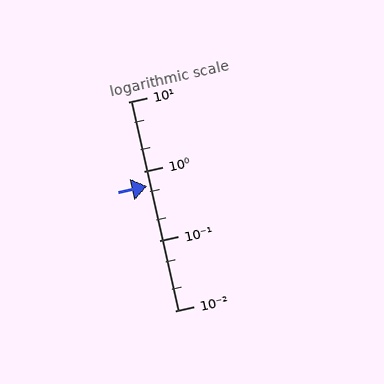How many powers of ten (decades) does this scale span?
The scale spans 3 decades, from 0.01 to 10.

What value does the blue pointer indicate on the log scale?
The pointer indicates approximately 0.62.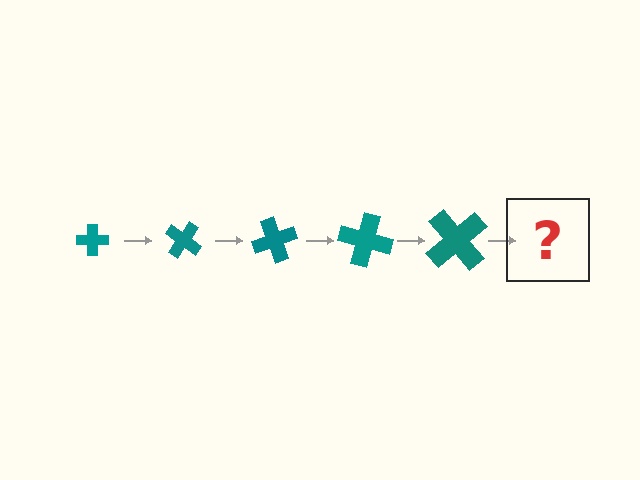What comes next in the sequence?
The next element should be a cross, larger than the previous one and rotated 175 degrees from the start.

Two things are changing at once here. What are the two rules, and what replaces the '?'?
The two rules are that the cross grows larger each step and it rotates 35 degrees each step. The '?' should be a cross, larger than the previous one and rotated 175 degrees from the start.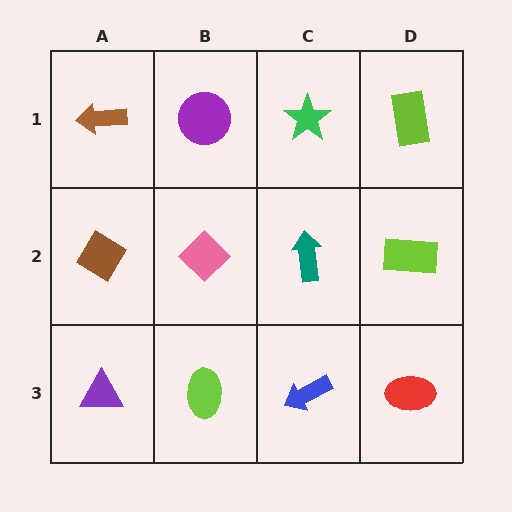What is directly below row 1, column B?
A pink diamond.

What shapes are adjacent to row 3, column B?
A pink diamond (row 2, column B), a purple triangle (row 3, column A), a blue arrow (row 3, column C).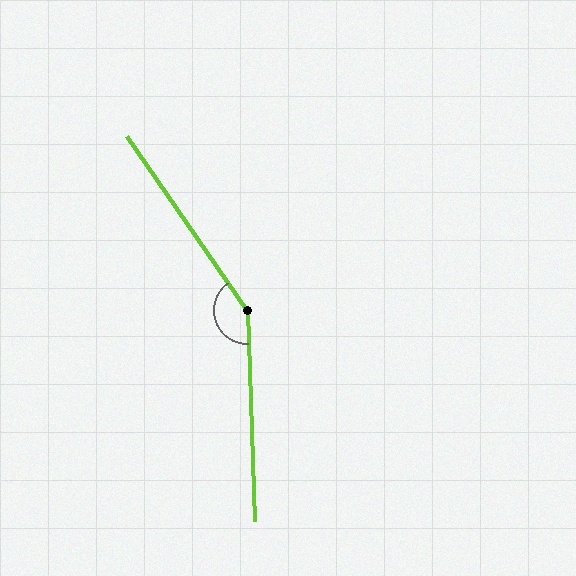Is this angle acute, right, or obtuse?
It is obtuse.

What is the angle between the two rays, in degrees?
Approximately 147 degrees.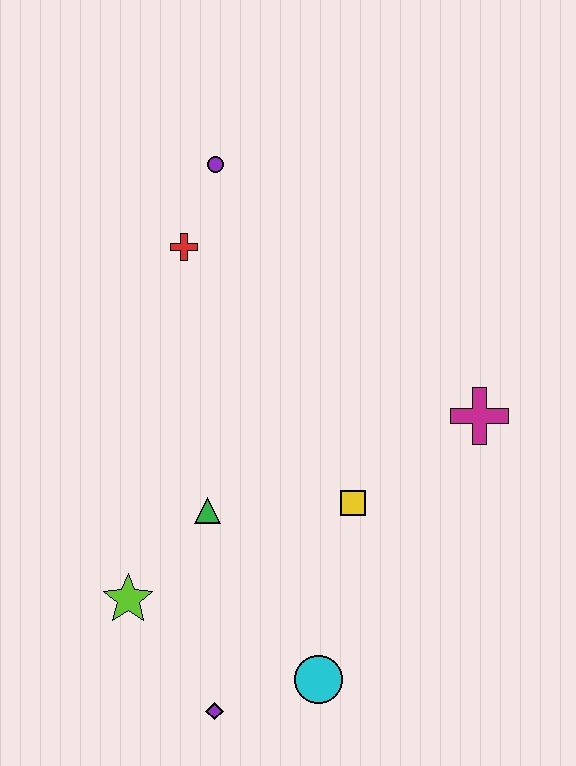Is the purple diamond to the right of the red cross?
Yes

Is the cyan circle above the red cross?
No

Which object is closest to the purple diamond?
The cyan circle is closest to the purple diamond.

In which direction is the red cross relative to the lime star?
The red cross is above the lime star.